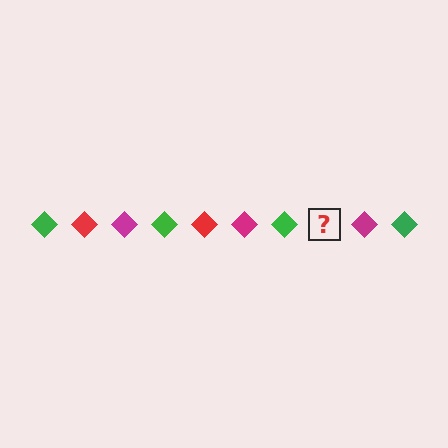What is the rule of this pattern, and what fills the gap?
The rule is that the pattern cycles through green, red, magenta diamonds. The gap should be filled with a red diamond.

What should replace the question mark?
The question mark should be replaced with a red diamond.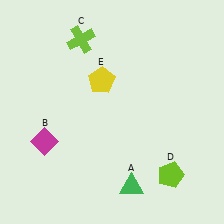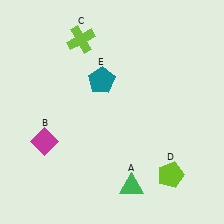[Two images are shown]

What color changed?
The pentagon (E) changed from yellow in Image 1 to teal in Image 2.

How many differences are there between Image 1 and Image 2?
There is 1 difference between the two images.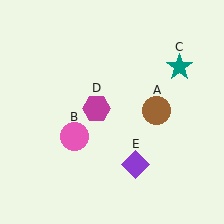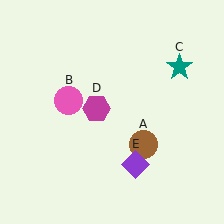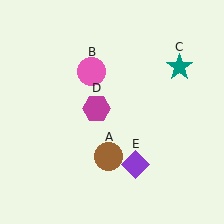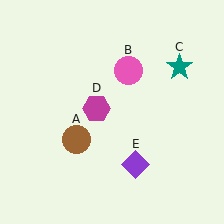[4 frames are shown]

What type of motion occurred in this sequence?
The brown circle (object A), pink circle (object B) rotated clockwise around the center of the scene.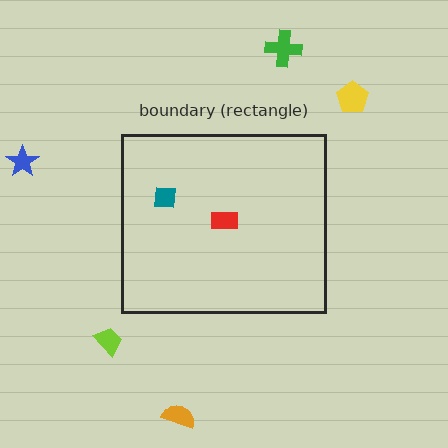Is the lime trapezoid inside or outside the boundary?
Outside.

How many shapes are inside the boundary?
2 inside, 5 outside.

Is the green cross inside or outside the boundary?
Outside.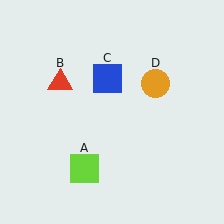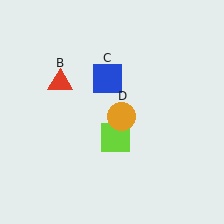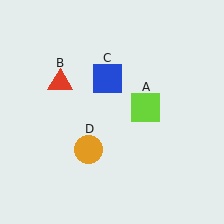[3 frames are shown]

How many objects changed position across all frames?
2 objects changed position: lime square (object A), orange circle (object D).